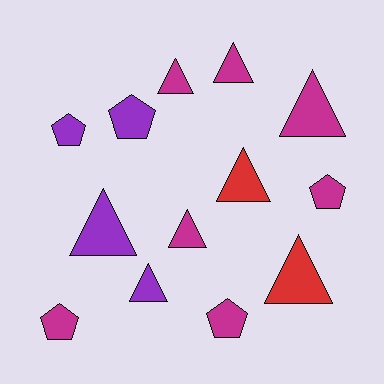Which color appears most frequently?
Magenta, with 7 objects.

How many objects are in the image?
There are 13 objects.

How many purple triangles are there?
There are 2 purple triangles.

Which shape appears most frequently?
Triangle, with 8 objects.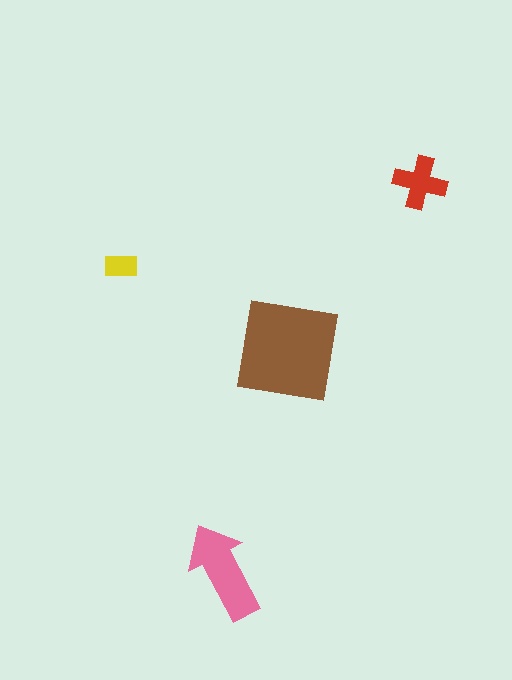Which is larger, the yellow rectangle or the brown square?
The brown square.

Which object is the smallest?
The yellow rectangle.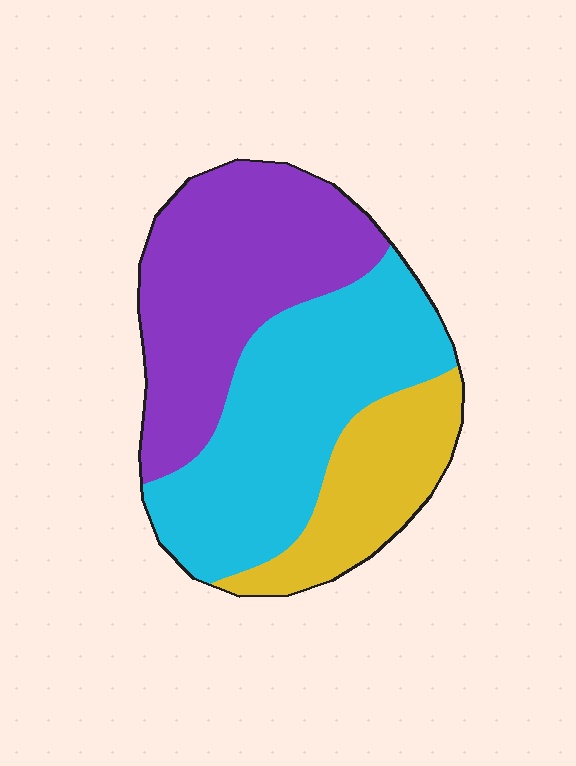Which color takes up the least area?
Yellow, at roughly 20%.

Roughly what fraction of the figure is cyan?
Cyan takes up about two fifths (2/5) of the figure.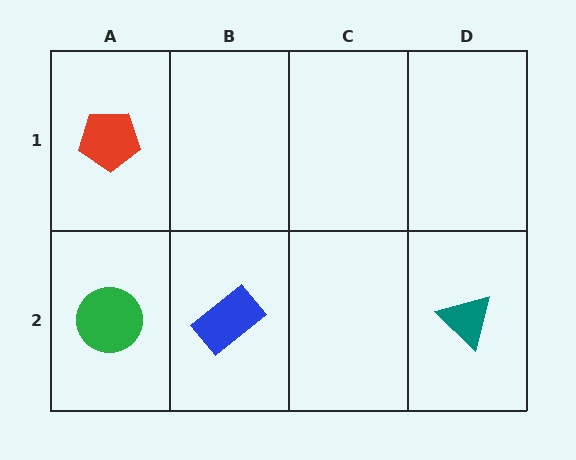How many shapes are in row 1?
1 shape.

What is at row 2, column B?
A blue rectangle.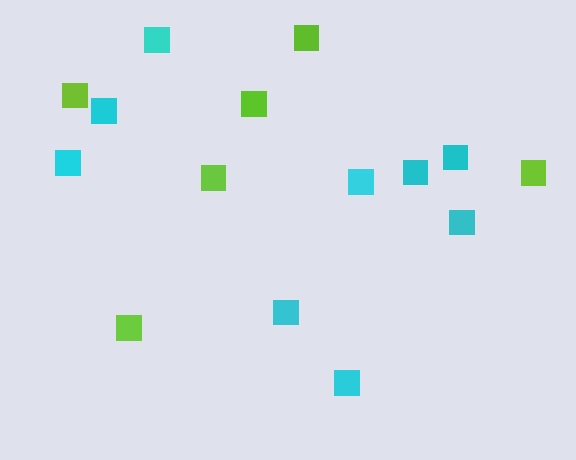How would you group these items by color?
There are 2 groups: one group of cyan squares (9) and one group of lime squares (6).